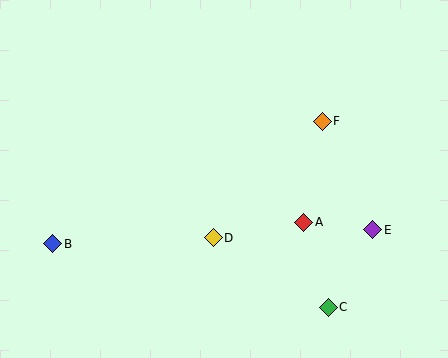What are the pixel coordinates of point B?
Point B is at (53, 244).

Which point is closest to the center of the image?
Point D at (213, 238) is closest to the center.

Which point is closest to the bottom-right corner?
Point C is closest to the bottom-right corner.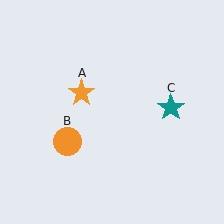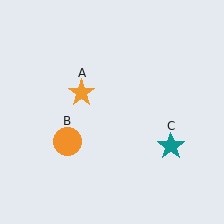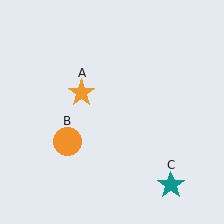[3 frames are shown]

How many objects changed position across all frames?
1 object changed position: teal star (object C).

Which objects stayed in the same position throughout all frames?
Orange star (object A) and orange circle (object B) remained stationary.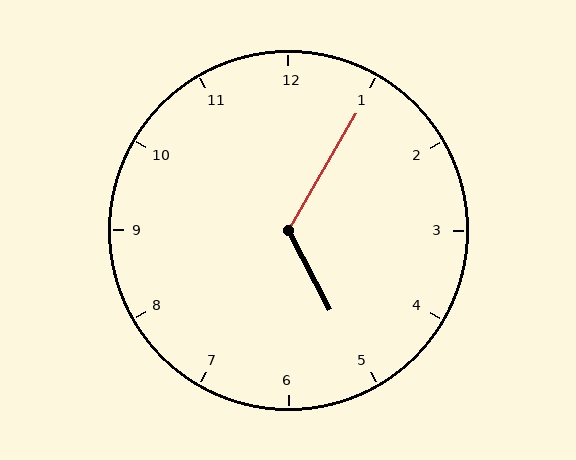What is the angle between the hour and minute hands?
Approximately 122 degrees.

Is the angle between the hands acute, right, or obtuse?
It is obtuse.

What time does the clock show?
5:05.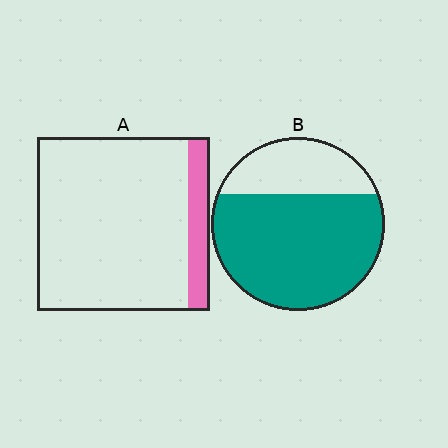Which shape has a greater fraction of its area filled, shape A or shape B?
Shape B.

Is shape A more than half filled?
No.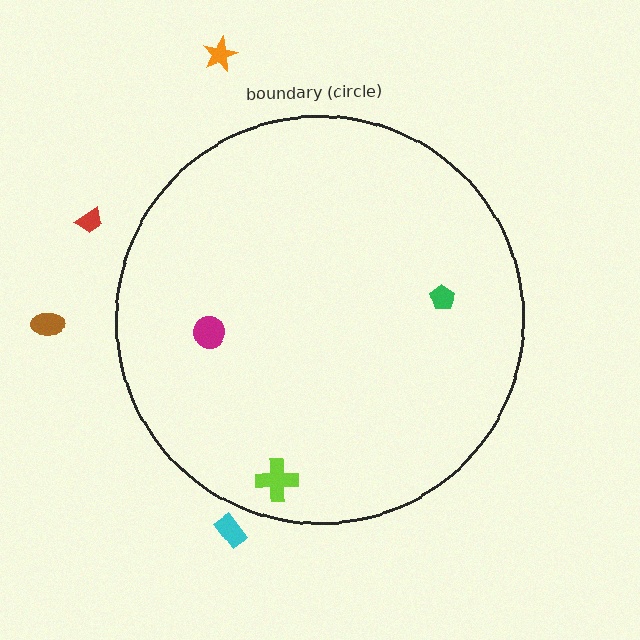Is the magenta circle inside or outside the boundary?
Inside.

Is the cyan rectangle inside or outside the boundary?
Outside.